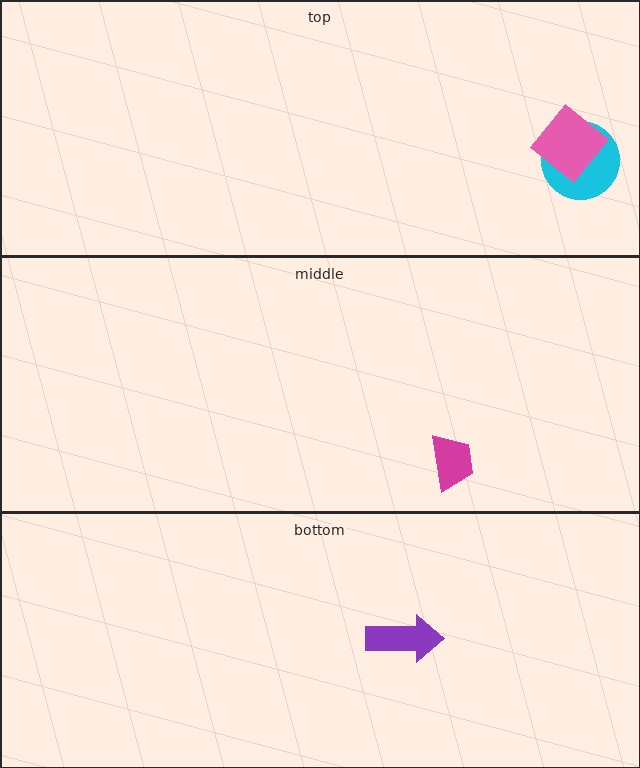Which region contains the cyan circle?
The top region.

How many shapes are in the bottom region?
1.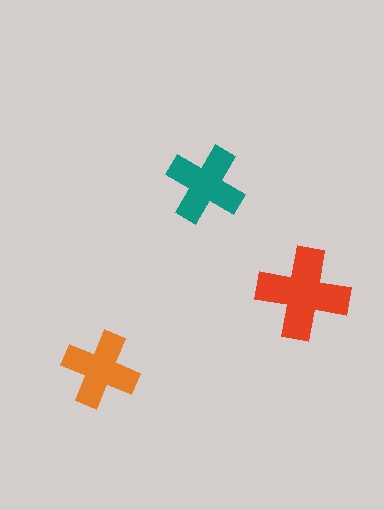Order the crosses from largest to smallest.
the red one, the teal one, the orange one.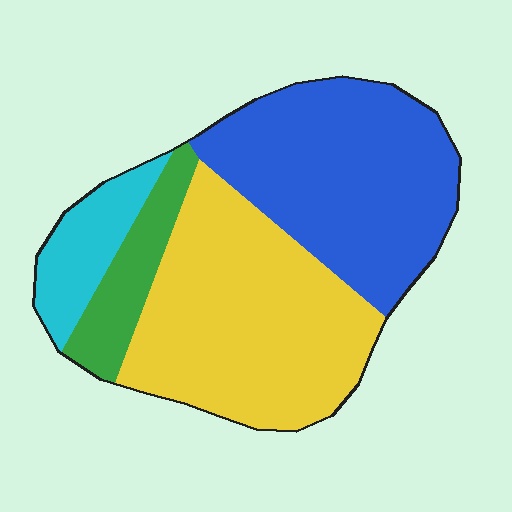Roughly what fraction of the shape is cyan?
Cyan covers about 10% of the shape.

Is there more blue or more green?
Blue.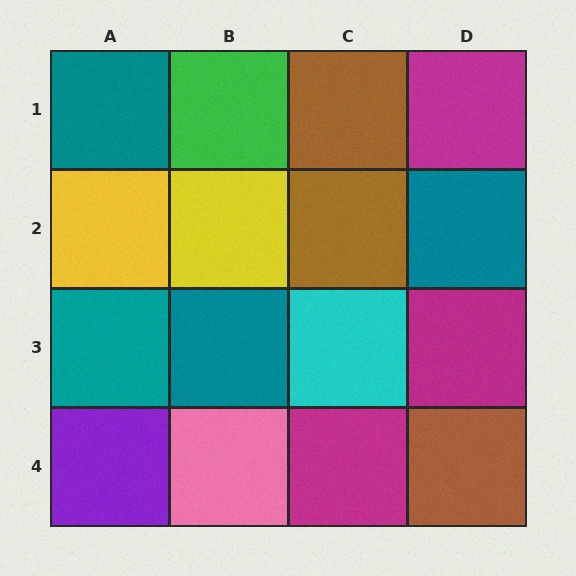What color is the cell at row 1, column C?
Brown.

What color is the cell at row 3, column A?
Teal.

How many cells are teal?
4 cells are teal.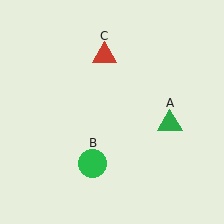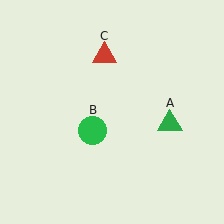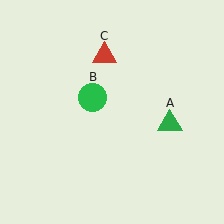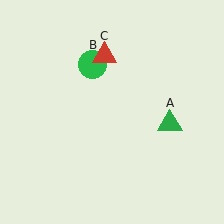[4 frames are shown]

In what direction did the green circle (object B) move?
The green circle (object B) moved up.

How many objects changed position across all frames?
1 object changed position: green circle (object B).